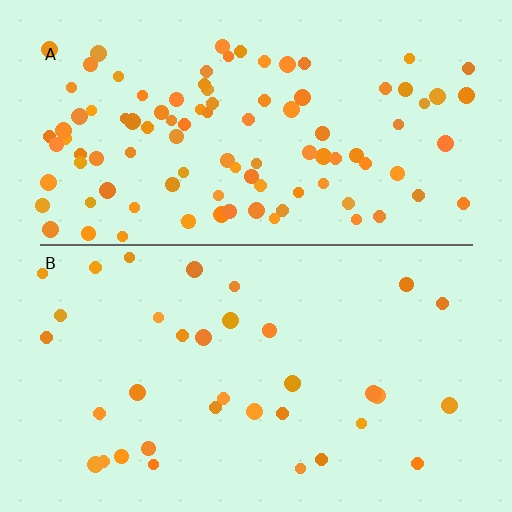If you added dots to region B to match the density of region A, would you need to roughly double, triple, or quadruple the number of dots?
Approximately triple.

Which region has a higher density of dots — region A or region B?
A (the top).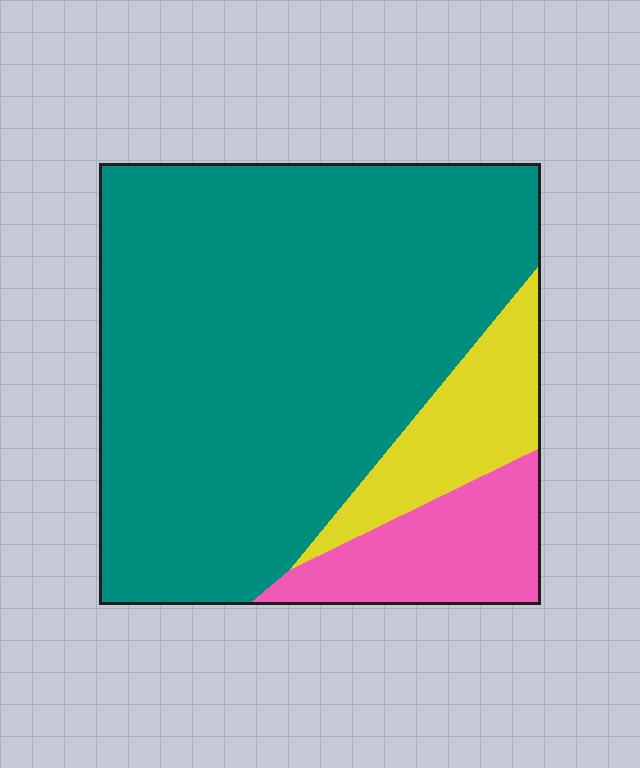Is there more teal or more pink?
Teal.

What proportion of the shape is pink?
Pink takes up less than a quarter of the shape.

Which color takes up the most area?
Teal, at roughly 75%.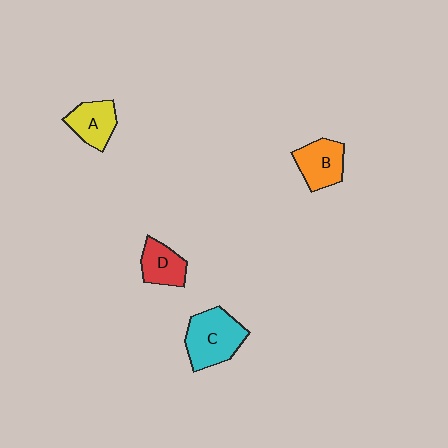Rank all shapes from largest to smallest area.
From largest to smallest: C (cyan), B (orange), A (yellow), D (red).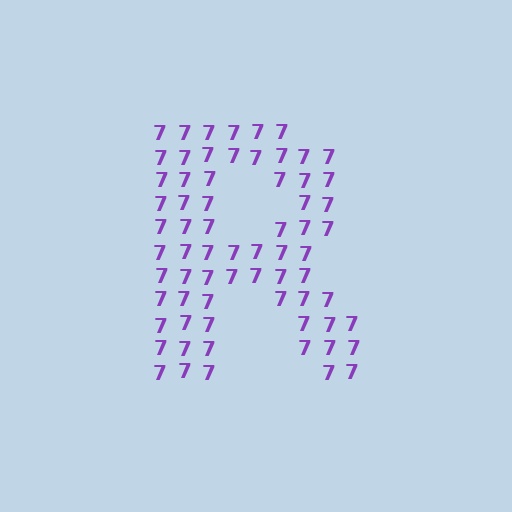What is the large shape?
The large shape is the letter R.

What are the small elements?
The small elements are digit 7's.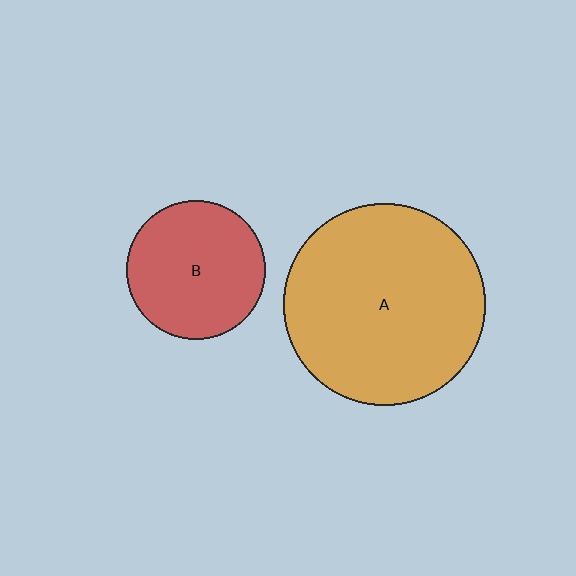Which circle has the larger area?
Circle A (orange).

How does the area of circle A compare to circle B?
Approximately 2.1 times.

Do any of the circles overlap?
No, none of the circles overlap.